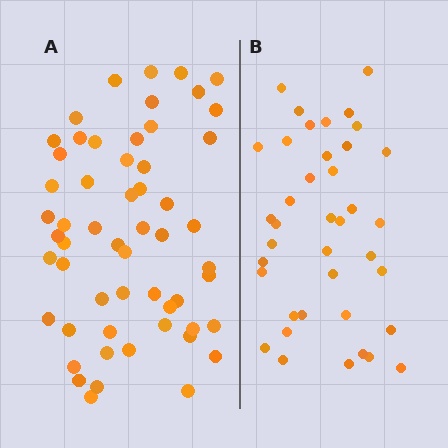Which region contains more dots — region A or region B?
Region A (the left region) has more dots.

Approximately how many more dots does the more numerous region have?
Region A has approximately 15 more dots than region B.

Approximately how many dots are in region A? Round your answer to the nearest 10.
About 60 dots. (The exact count is 56, which rounds to 60.)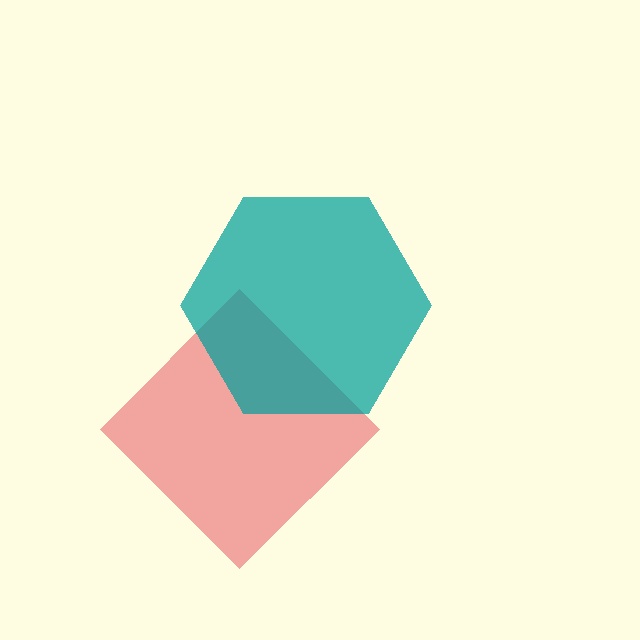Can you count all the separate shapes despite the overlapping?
Yes, there are 2 separate shapes.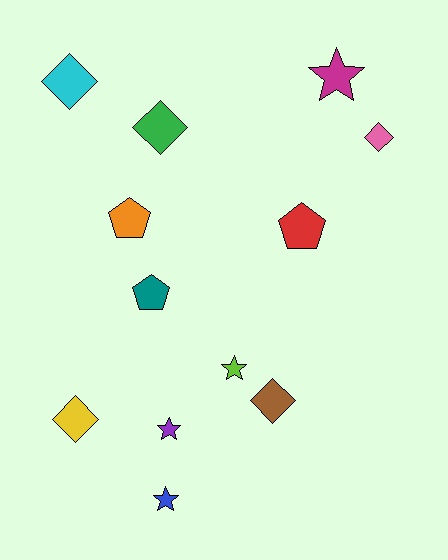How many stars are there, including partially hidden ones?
There are 4 stars.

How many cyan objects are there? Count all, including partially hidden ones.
There is 1 cyan object.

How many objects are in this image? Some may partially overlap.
There are 12 objects.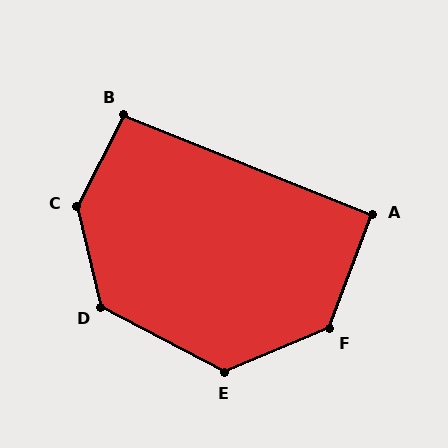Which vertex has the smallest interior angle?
A, at approximately 91 degrees.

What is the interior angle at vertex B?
Approximately 95 degrees (obtuse).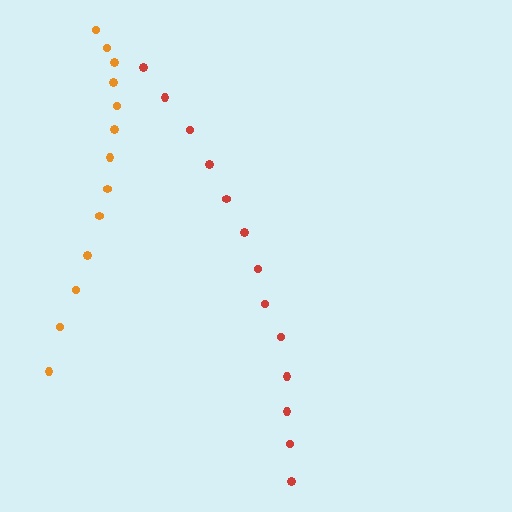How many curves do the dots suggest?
There are 2 distinct paths.